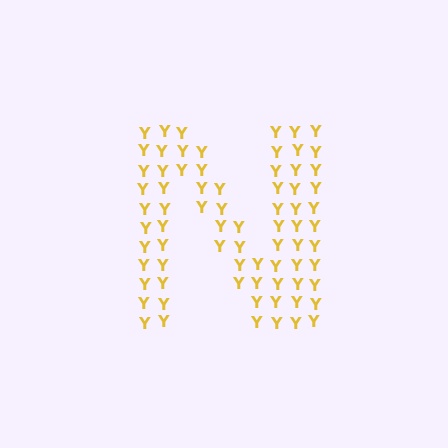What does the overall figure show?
The overall figure shows the letter N.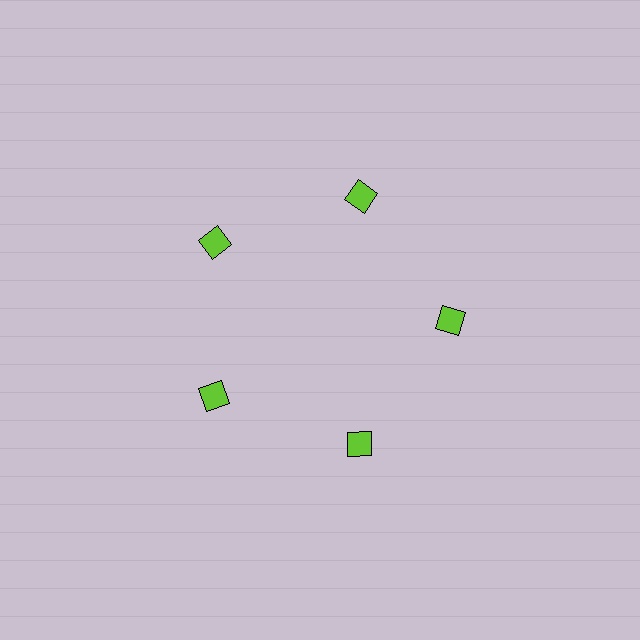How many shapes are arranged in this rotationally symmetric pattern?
There are 5 shapes, arranged in 5 groups of 1.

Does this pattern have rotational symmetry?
Yes, this pattern has 5-fold rotational symmetry. It looks the same after rotating 72 degrees around the center.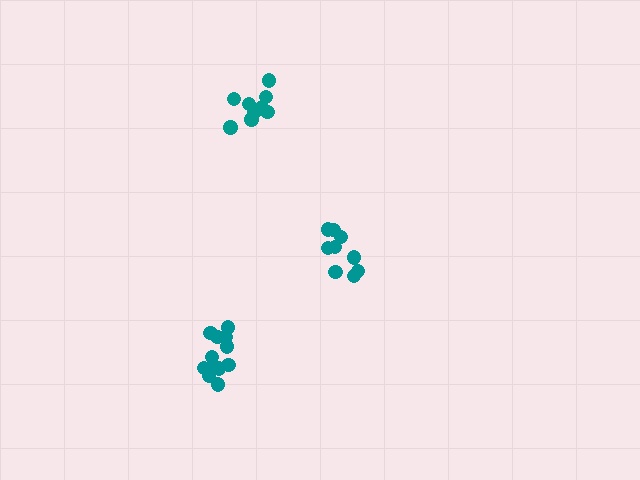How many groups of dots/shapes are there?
There are 3 groups.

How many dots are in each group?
Group 1: 9 dots, Group 2: 9 dots, Group 3: 12 dots (30 total).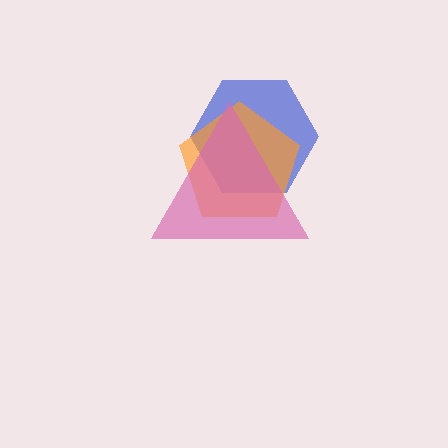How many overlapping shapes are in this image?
There are 3 overlapping shapes in the image.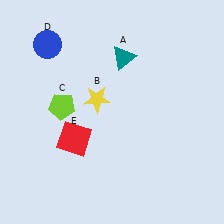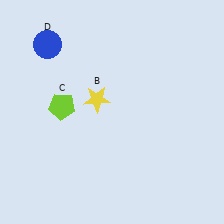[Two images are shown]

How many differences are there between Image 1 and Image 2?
There are 2 differences between the two images.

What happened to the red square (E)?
The red square (E) was removed in Image 2. It was in the bottom-left area of Image 1.